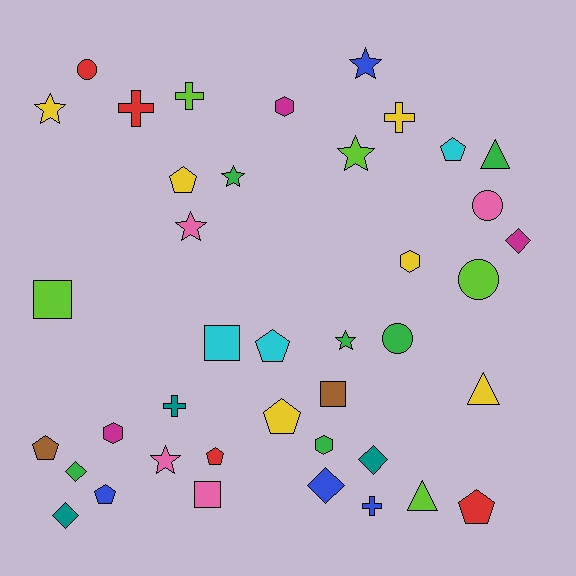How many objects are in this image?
There are 40 objects.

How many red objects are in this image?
There are 4 red objects.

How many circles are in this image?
There are 4 circles.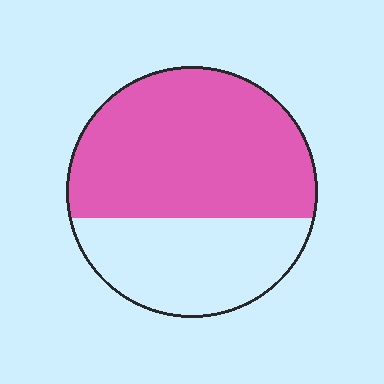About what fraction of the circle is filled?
About five eighths (5/8).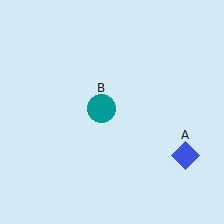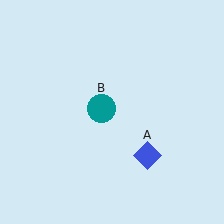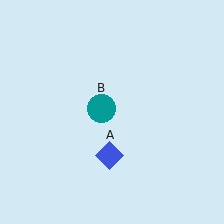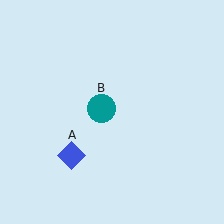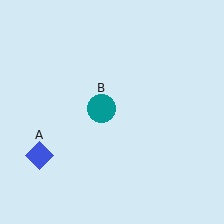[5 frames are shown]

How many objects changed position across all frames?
1 object changed position: blue diamond (object A).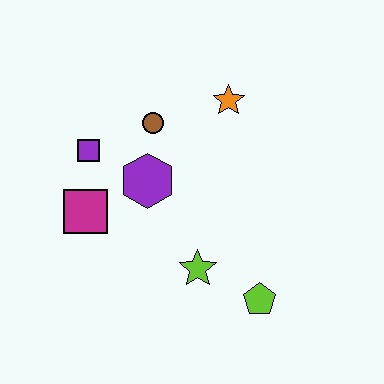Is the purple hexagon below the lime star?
No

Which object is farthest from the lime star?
The orange star is farthest from the lime star.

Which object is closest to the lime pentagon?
The lime star is closest to the lime pentagon.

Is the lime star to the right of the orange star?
No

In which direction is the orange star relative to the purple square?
The orange star is to the right of the purple square.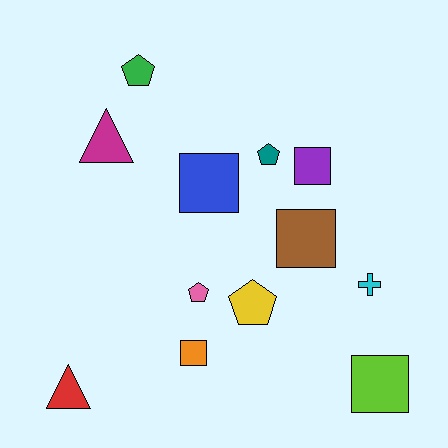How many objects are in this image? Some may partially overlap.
There are 12 objects.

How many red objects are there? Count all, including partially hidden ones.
There is 1 red object.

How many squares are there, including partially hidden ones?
There are 5 squares.